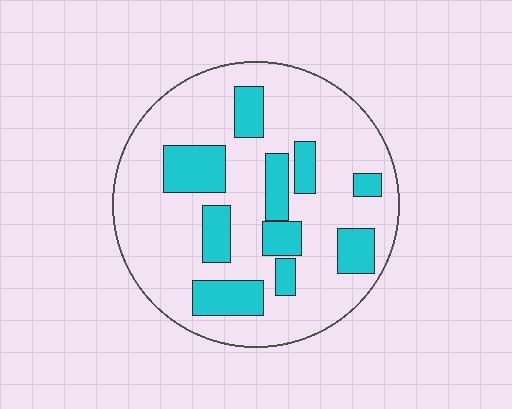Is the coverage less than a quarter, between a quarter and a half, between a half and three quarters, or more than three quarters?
Between a quarter and a half.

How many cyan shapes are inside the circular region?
10.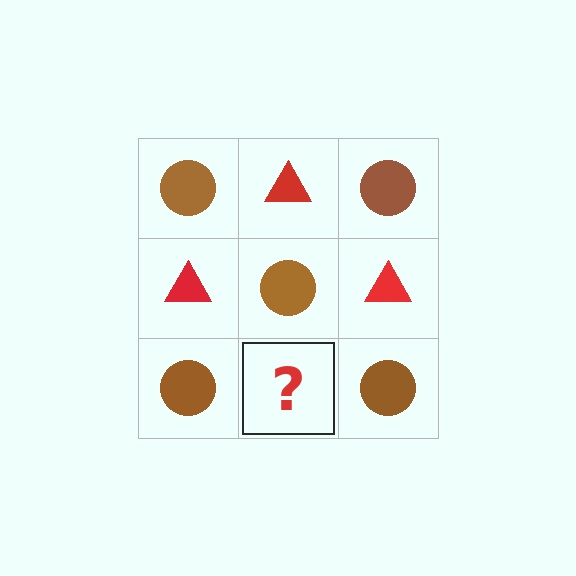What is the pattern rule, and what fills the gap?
The rule is that it alternates brown circle and red triangle in a checkerboard pattern. The gap should be filled with a red triangle.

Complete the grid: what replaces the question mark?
The question mark should be replaced with a red triangle.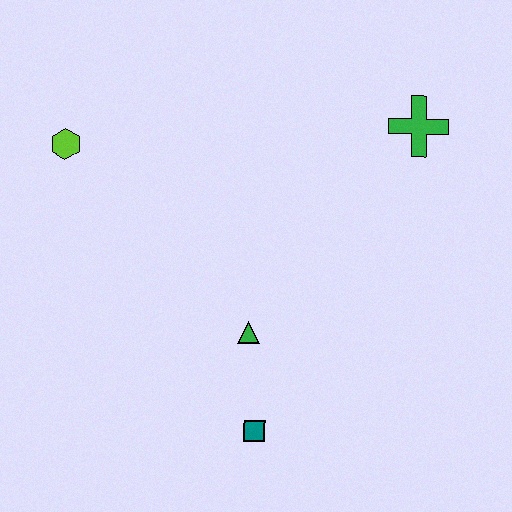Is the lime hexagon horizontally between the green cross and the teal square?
No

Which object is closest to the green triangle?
The teal square is closest to the green triangle.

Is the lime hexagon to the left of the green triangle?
Yes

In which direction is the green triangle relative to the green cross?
The green triangle is below the green cross.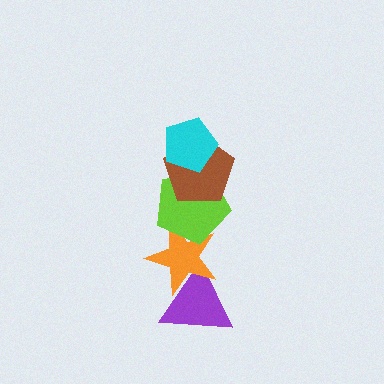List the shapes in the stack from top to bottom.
From top to bottom: the cyan pentagon, the brown pentagon, the lime pentagon, the orange star, the purple triangle.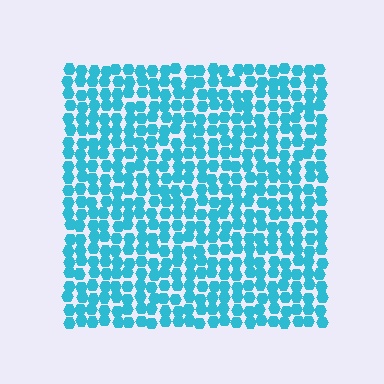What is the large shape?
The large shape is a square.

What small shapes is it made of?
It is made of small hexagons.